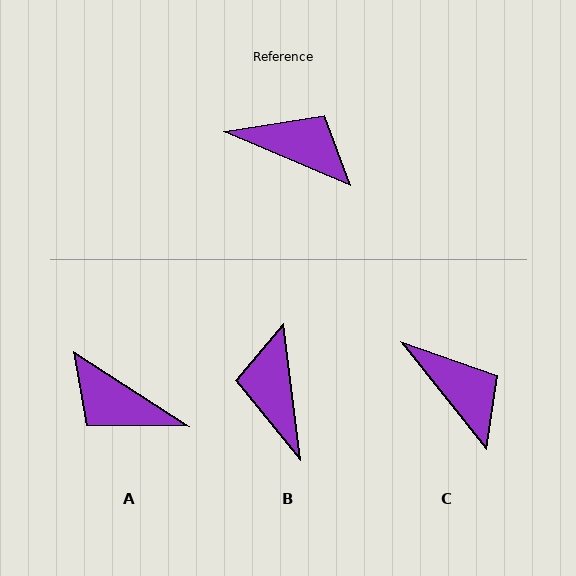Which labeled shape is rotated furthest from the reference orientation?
A, about 170 degrees away.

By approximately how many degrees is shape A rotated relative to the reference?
Approximately 170 degrees counter-clockwise.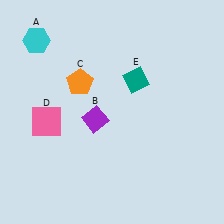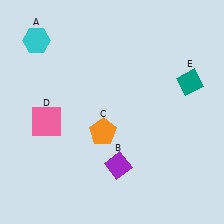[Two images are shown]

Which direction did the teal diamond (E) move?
The teal diamond (E) moved right.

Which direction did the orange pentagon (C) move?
The orange pentagon (C) moved down.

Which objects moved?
The objects that moved are: the purple diamond (B), the orange pentagon (C), the teal diamond (E).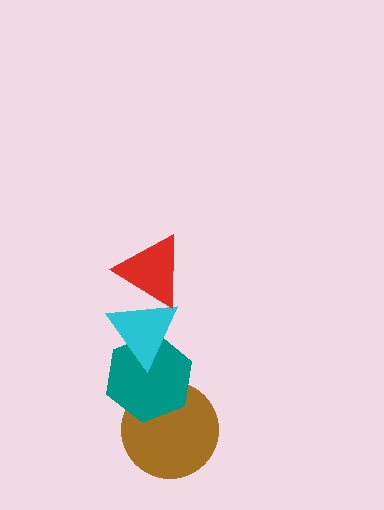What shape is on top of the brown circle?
The teal hexagon is on top of the brown circle.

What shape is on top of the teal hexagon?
The cyan triangle is on top of the teal hexagon.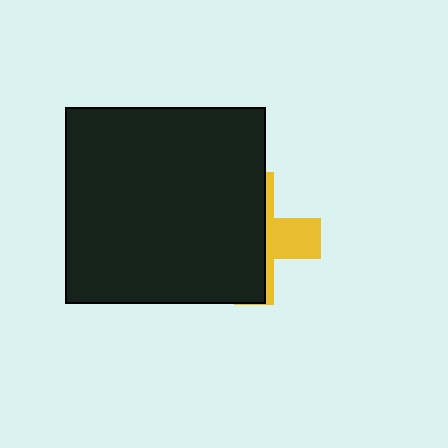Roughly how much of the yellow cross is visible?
A small part of it is visible (roughly 34%).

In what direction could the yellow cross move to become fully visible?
The yellow cross could move right. That would shift it out from behind the black rectangle entirely.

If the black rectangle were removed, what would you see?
You would see the complete yellow cross.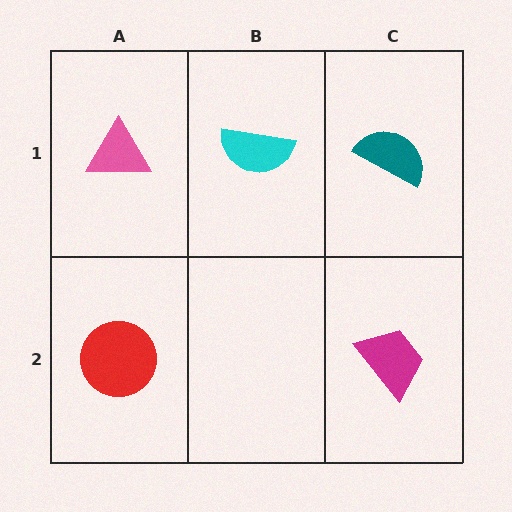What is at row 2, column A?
A red circle.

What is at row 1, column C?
A teal semicircle.